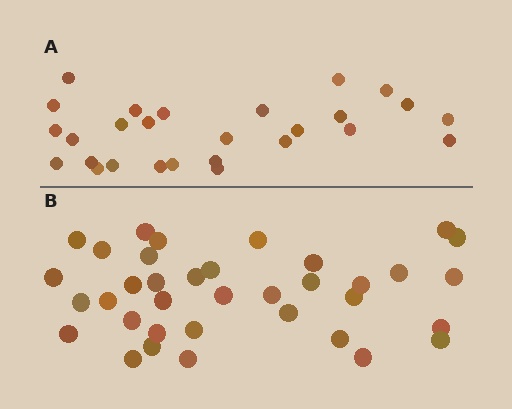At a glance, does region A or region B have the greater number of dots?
Region B (the bottom region) has more dots.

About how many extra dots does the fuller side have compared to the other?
Region B has roughly 8 or so more dots than region A.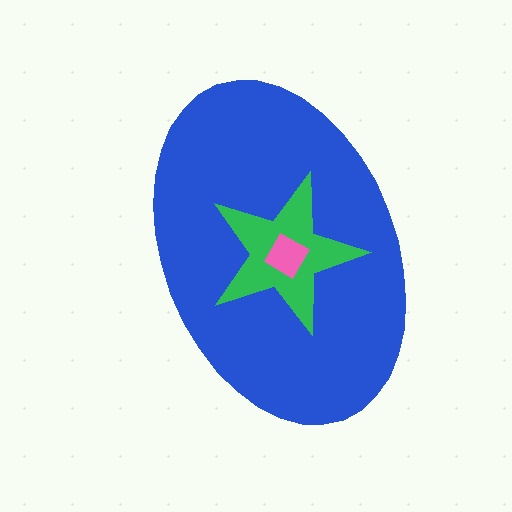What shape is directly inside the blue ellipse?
The green star.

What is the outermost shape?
The blue ellipse.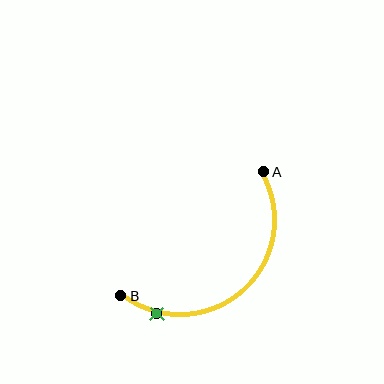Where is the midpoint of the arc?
The arc midpoint is the point on the curve farthest from the straight line joining A and B. It sits below and to the right of that line.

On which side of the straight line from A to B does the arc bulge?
The arc bulges below and to the right of the straight line connecting A and B.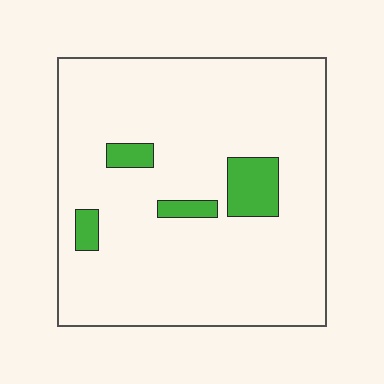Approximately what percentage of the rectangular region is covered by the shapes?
Approximately 10%.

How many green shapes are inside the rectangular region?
4.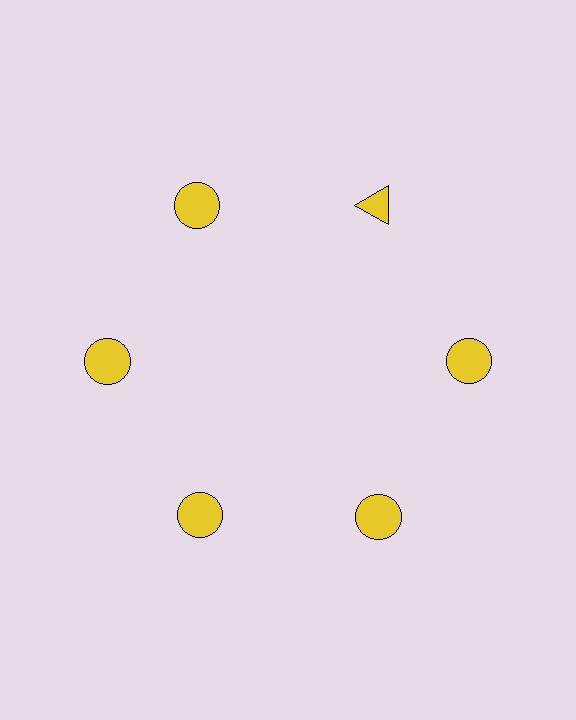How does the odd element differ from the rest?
It has a different shape: triangle instead of circle.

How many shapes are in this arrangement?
There are 6 shapes arranged in a ring pattern.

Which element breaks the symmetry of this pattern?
The yellow triangle at roughly the 1 o'clock position breaks the symmetry. All other shapes are yellow circles.